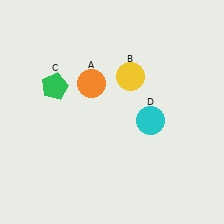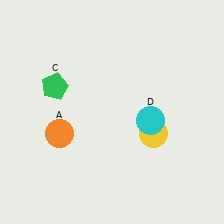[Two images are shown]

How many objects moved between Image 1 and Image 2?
2 objects moved between the two images.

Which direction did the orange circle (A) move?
The orange circle (A) moved down.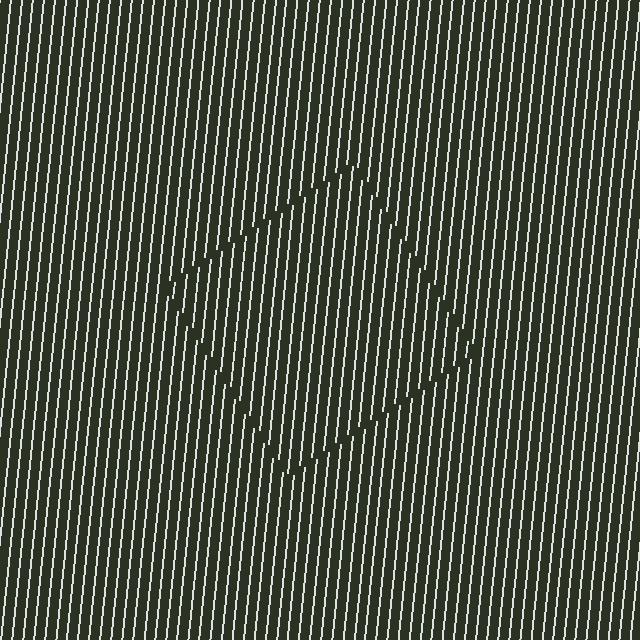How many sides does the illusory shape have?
4 sides — the line-ends trace a square.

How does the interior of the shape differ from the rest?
The interior of the shape contains the same grating, shifted by half a period — the contour is defined by the phase discontinuity where line-ends from the inner and outer gratings abut.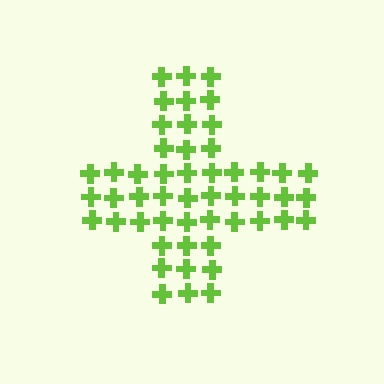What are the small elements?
The small elements are crosses.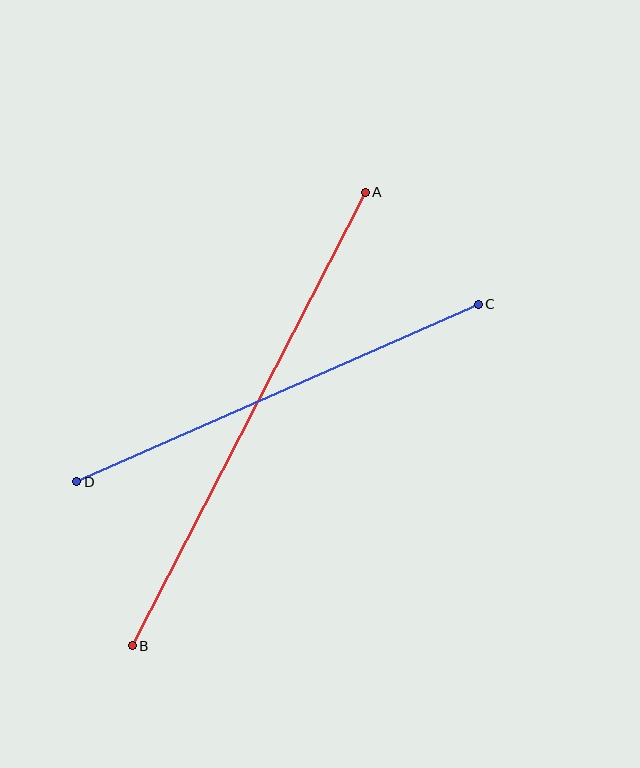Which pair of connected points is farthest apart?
Points A and B are farthest apart.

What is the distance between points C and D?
The distance is approximately 439 pixels.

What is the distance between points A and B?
The distance is approximately 510 pixels.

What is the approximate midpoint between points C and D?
The midpoint is at approximately (278, 393) pixels.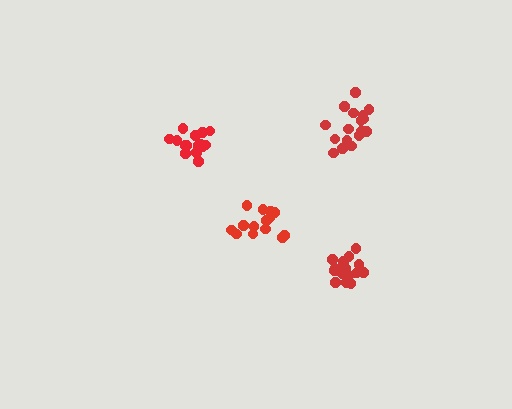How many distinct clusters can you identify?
There are 4 distinct clusters.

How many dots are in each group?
Group 1: 14 dots, Group 2: 15 dots, Group 3: 17 dots, Group 4: 16 dots (62 total).